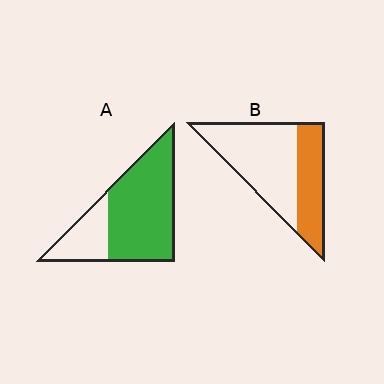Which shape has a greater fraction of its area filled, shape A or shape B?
Shape A.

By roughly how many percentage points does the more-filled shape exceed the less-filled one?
By roughly 35 percentage points (A over B).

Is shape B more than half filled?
No.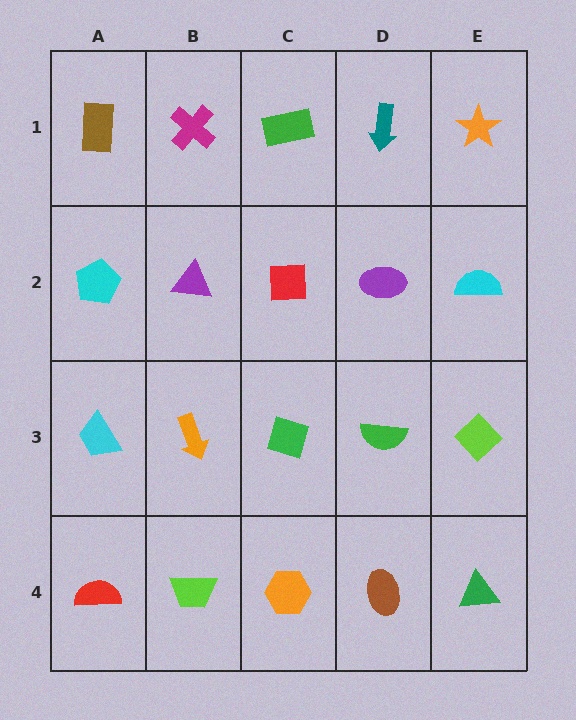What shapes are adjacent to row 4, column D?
A green semicircle (row 3, column D), an orange hexagon (row 4, column C), a green triangle (row 4, column E).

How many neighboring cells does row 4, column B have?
3.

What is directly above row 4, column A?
A cyan trapezoid.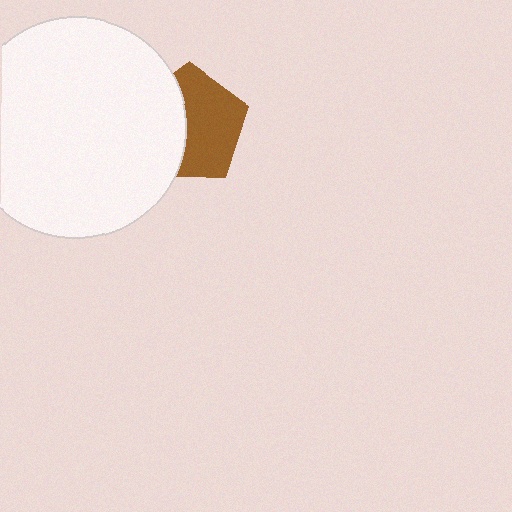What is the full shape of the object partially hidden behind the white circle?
The partially hidden object is a brown pentagon.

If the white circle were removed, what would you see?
You would see the complete brown pentagon.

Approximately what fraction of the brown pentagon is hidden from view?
Roughly 43% of the brown pentagon is hidden behind the white circle.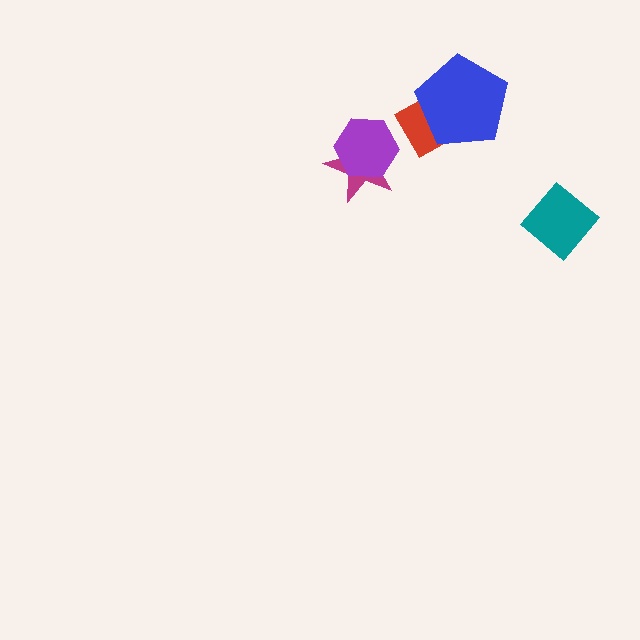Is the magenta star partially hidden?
Yes, it is partially covered by another shape.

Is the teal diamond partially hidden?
No, no other shape covers it.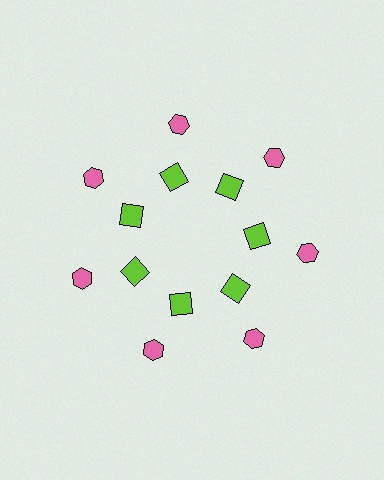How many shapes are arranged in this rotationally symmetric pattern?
There are 14 shapes, arranged in 7 groups of 2.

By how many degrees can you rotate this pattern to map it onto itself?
The pattern maps onto itself every 51 degrees of rotation.